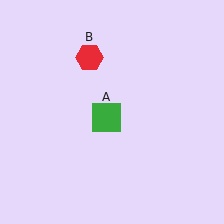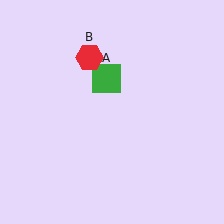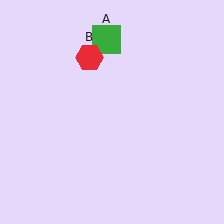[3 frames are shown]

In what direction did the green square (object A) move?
The green square (object A) moved up.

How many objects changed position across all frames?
1 object changed position: green square (object A).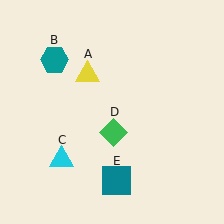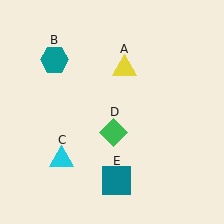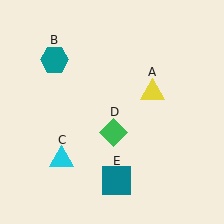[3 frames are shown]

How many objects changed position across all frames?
1 object changed position: yellow triangle (object A).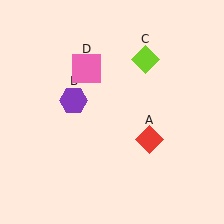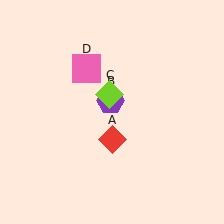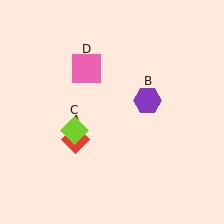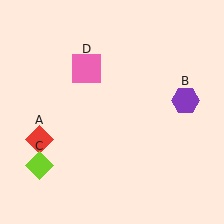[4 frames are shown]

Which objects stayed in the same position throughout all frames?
Pink square (object D) remained stationary.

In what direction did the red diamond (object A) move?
The red diamond (object A) moved left.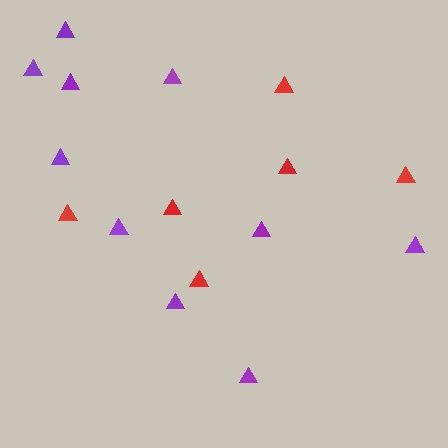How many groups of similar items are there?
There are 2 groups: one group of purple triangles (10) and one group of red triangles (6).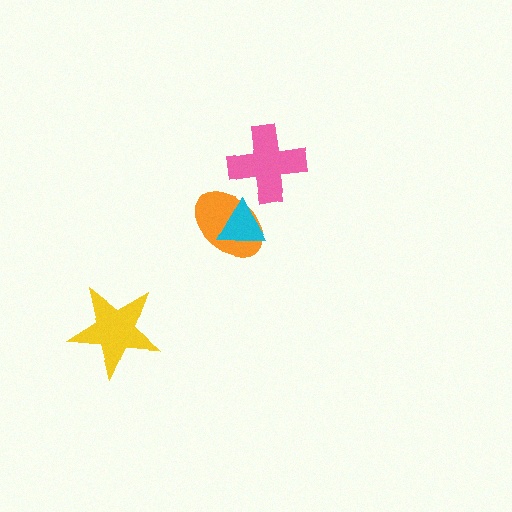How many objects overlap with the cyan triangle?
1 object overlaps with the cyan triangle.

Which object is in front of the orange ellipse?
The cyan triangle is in front of the orange ellipse.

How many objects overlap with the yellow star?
0 objects overlap with the yellow star.